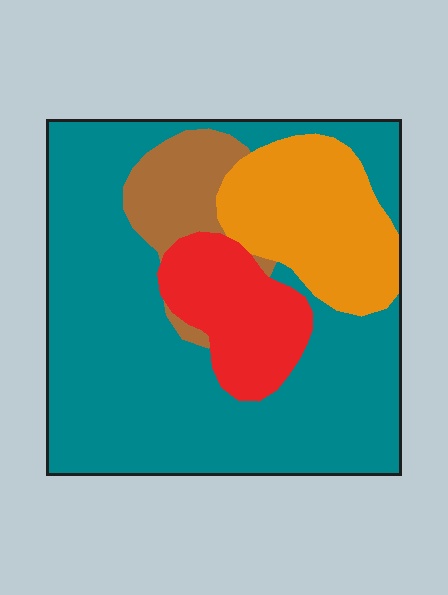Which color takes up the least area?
Brown, at roughly 10%.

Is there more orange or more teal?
Teal.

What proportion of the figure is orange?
Orange takes up about one sixth (1/6) of the figure.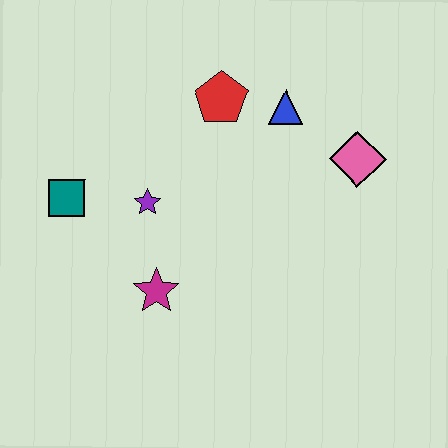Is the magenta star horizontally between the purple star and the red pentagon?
Yes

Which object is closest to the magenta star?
The purple star is closest to the magenta star.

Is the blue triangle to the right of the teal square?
Yes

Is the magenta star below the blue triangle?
Yes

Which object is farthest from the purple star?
The pink diamond is farthest from the purple star.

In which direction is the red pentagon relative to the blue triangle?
The red pentagon is to the left of the blue triangle.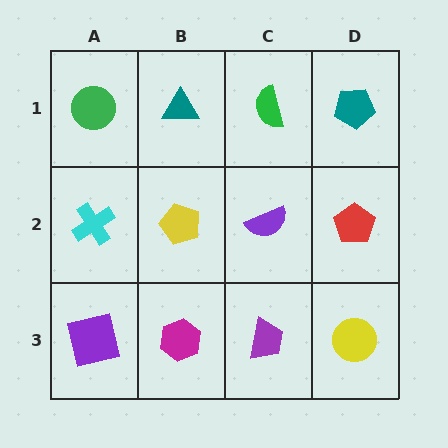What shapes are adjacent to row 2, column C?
A green semicircle (row 1, column C), a purple trapezoid (row 3, column C), a yellow pentagon (row 2, column B), a red pentagon (row 2, column D).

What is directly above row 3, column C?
A purple semicircle.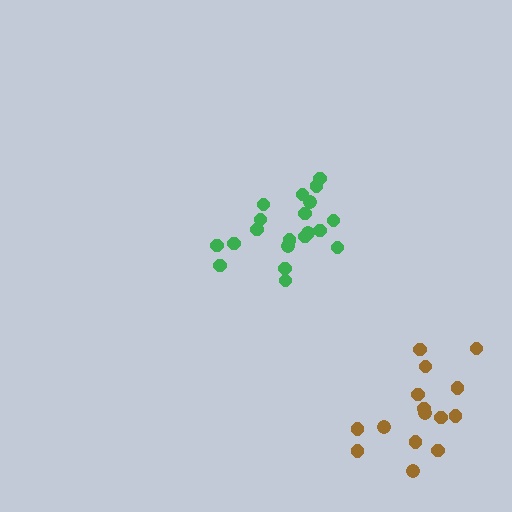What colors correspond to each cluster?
The clusters are colored: green, brown.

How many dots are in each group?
Group 1: 20 dots, Group 2: 15 dots (35 total).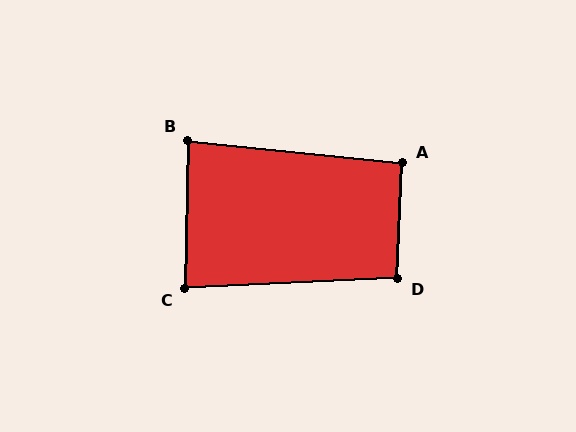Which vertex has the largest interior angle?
D, at approximately 95 degrees.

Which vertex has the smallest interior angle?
B, at approximately 85 degrees.